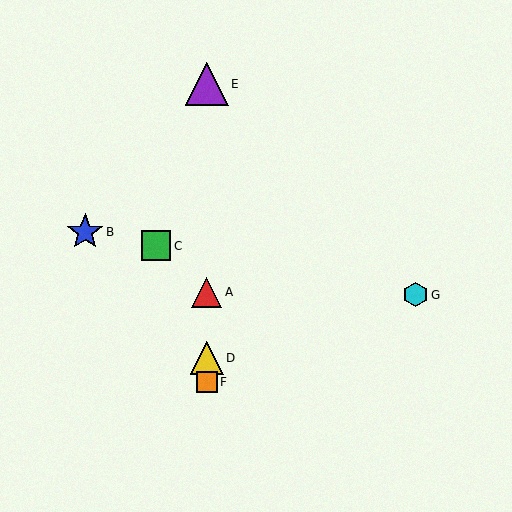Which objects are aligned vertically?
Objects A, D, E, F are aligned vertically.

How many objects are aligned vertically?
4 objects (A, D, E, F) are aligned vertically.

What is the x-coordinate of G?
Object G is at x≈416.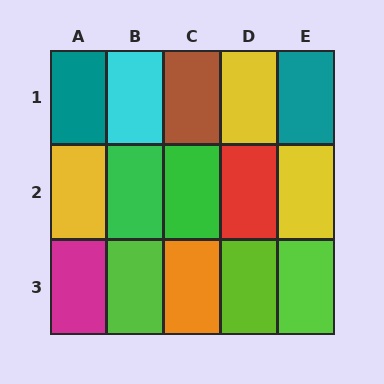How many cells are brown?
1 cell is brown.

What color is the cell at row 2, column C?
Green.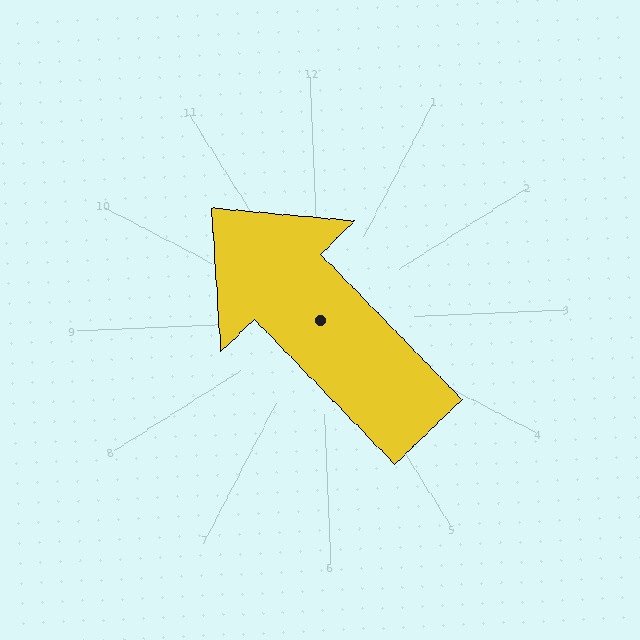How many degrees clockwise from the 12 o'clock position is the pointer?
Approximately 318 degrees.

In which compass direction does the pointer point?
Northwest.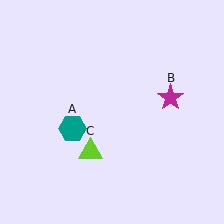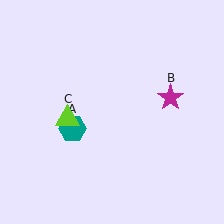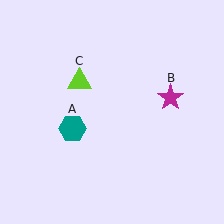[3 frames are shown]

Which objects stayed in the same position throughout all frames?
Teal hexagon (object A) and magenta star (object B) remained stationary.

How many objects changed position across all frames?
1 object changed position: lime triangle (object C).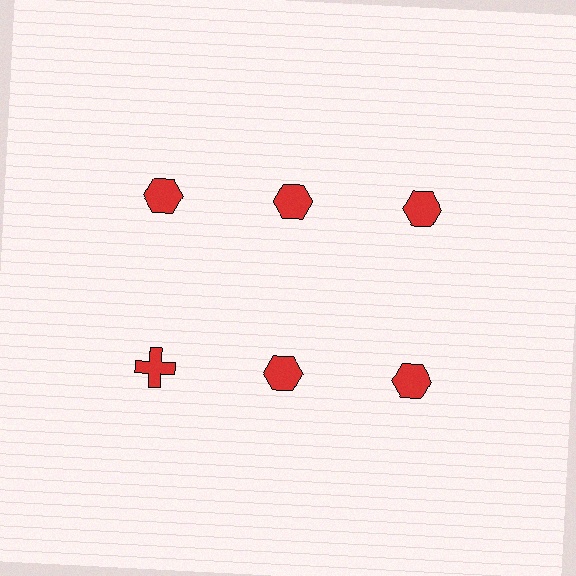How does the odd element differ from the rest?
It has a different shape: cross instead of hexagon.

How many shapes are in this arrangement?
There are 6 shapes arranged in a grid pattern.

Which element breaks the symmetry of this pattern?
The red cross in the second row, leftmost column breaks the symmetry. All other shapes are red hexagons.